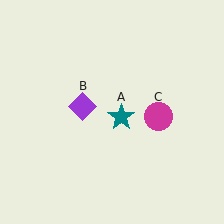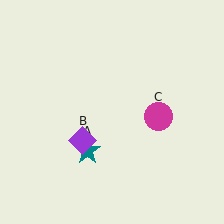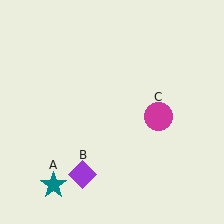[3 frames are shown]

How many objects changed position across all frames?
2 objects changed position: teal star (object A), purple diamond (object B).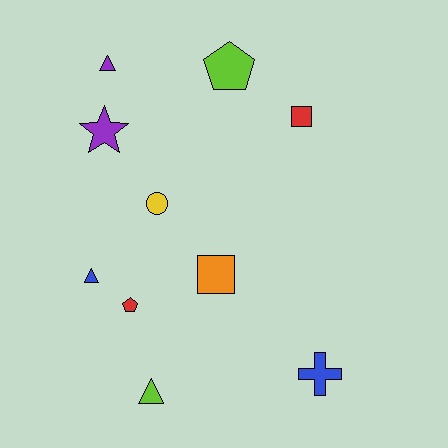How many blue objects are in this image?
There are 2 blue objects.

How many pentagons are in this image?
There are 2 pentagons.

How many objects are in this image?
There are 10 objects.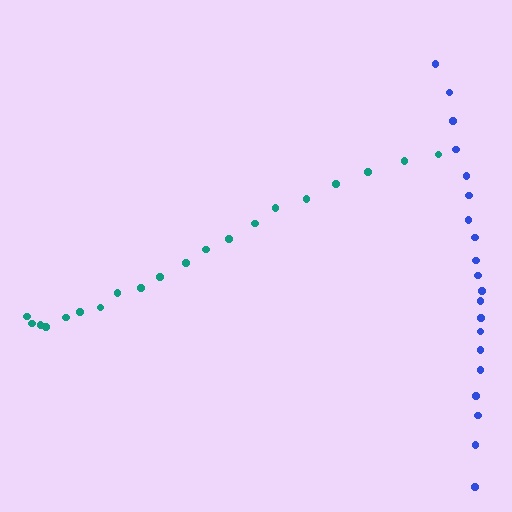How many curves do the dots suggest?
There are 2 distinct paths.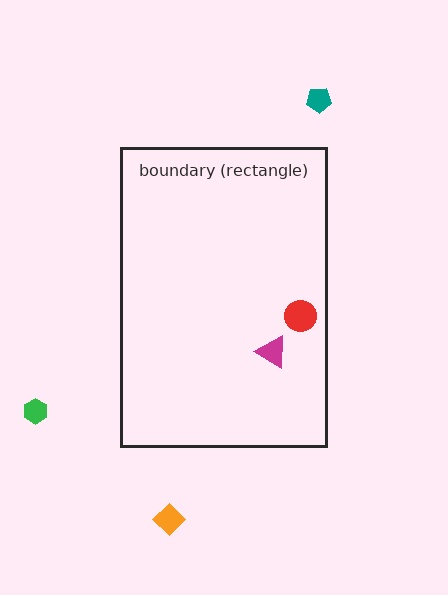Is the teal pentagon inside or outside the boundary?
Outside.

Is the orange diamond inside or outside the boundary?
Outside.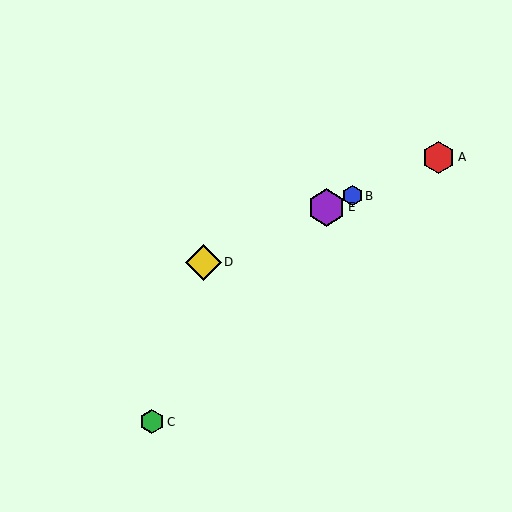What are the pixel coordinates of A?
Object A is at (439, 157).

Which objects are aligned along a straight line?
Objects A, B, D, E are aligned along a straight line.